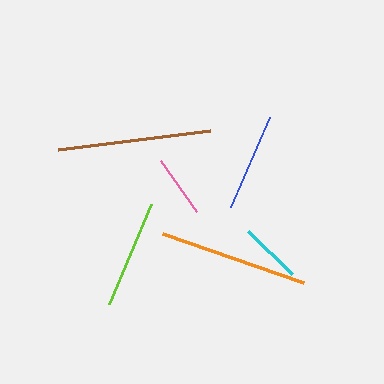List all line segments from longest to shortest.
From longest to shortest: brown, orange, lime, blue, pink, cyan.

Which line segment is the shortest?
The cyan line is the shortest at approximately 61 pixels.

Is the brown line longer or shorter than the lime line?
The brown line is longer than the lime line.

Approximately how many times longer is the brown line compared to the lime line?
The brown line is approximately 1.4 times the length of the lime line.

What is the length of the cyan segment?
The cyan segment is approximately 61 pixels long.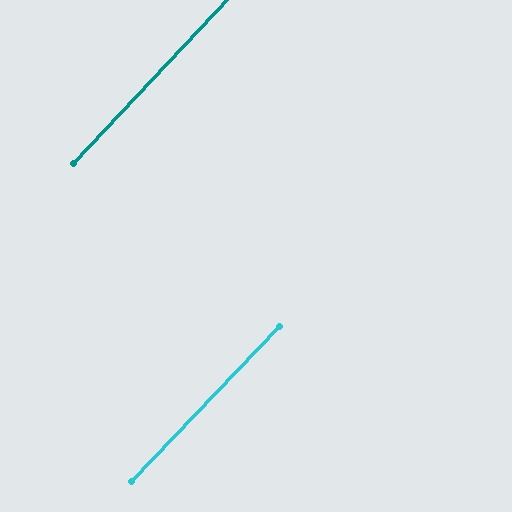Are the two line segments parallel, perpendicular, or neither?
Parallel — their directions differ by only 0.6°.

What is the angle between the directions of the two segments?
Approximately 1 degree.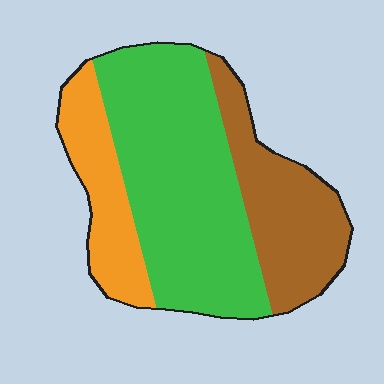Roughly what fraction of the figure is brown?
Brown covers 27% of the figure.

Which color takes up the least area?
Orange, at roughly 20%.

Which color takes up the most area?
Green, at roughly 55%.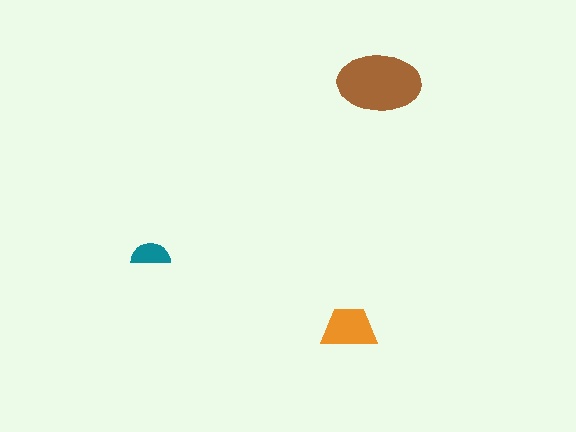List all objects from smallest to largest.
The teal semicircle, the orange trapezoid, the brown ellipse.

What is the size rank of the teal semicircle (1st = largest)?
3rd.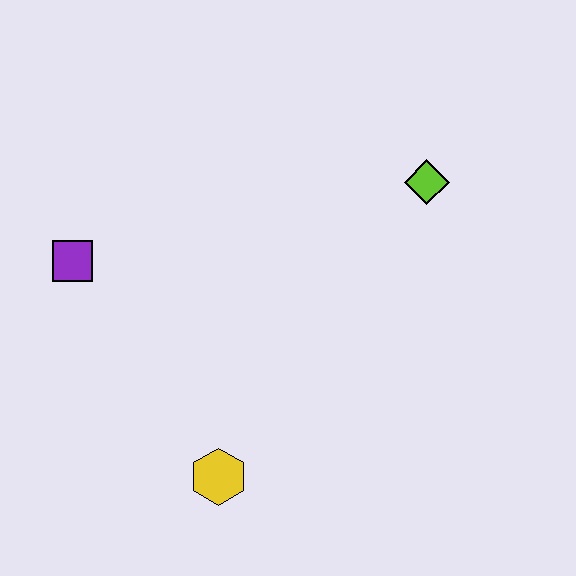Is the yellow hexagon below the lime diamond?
Yes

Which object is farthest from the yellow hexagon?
The lime diamond is farthest from the yellow hexagon.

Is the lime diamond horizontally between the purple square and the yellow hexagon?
No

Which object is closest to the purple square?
The yellow hexagon is closest to the purple square.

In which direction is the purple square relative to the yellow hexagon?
The purple square is above the yellow hexagon.